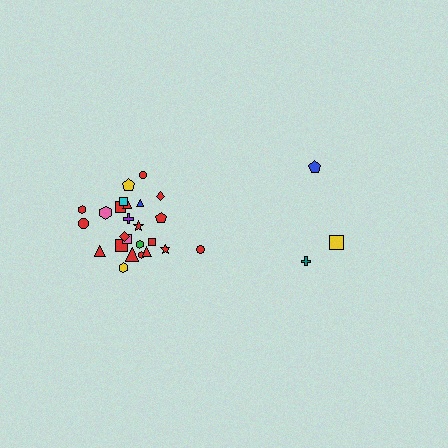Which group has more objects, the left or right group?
The left group.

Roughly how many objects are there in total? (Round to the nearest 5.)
Roughly 30 objects in total.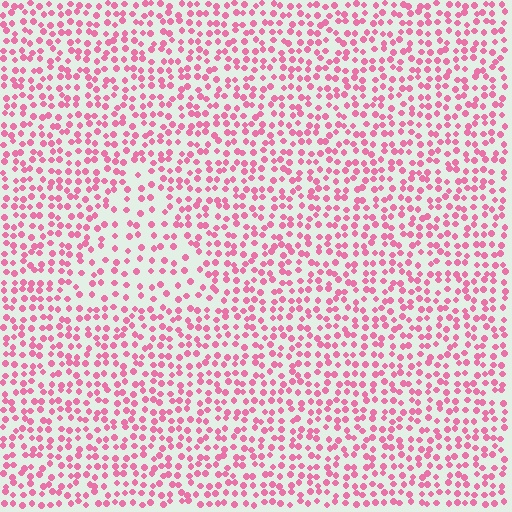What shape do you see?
I see a triangle.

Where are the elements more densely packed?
The elements are more densely packed outside the triangle boundary.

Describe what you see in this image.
The image contains small pink elements arranged at two different densities. A triangle-shaped region is visible where the elements are less densely packed than the surrounding area.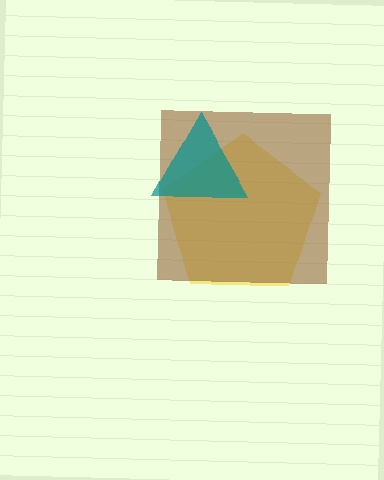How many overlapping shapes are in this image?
There are 3 overlapping shapes in the image.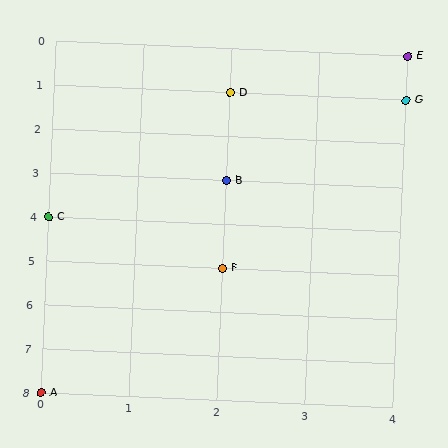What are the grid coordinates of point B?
Point B is at grid coordinates (2, 3).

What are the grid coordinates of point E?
Point E is at grid coordinates (4, 0).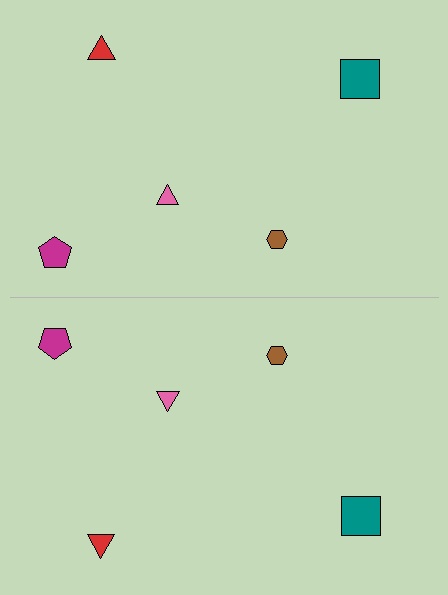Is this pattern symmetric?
Yes, this pattern has bilateral (reflection) symmetry.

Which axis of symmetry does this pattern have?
The pattern has a horizontal axis of symmetry running through the center of the image.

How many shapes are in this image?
There are 10 shapes in this image.